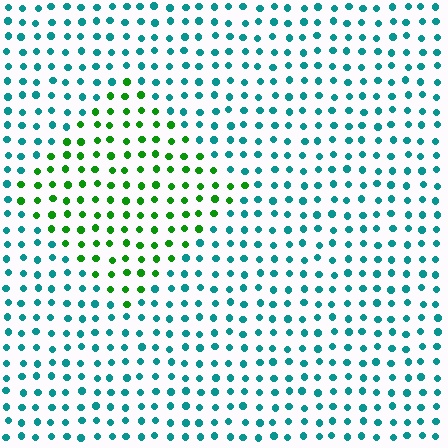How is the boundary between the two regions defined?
The boundary is defined purely by a slight shift in hue (about 57 degrees). Spacing, size, and orientation are identical on both sides.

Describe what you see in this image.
The image is filled with small teal elements in a uniform arrangement. A diamond-shaped region is visible where the elements are tinted to a slightly different hue, forming a subtle color boundary.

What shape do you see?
I see a diamond.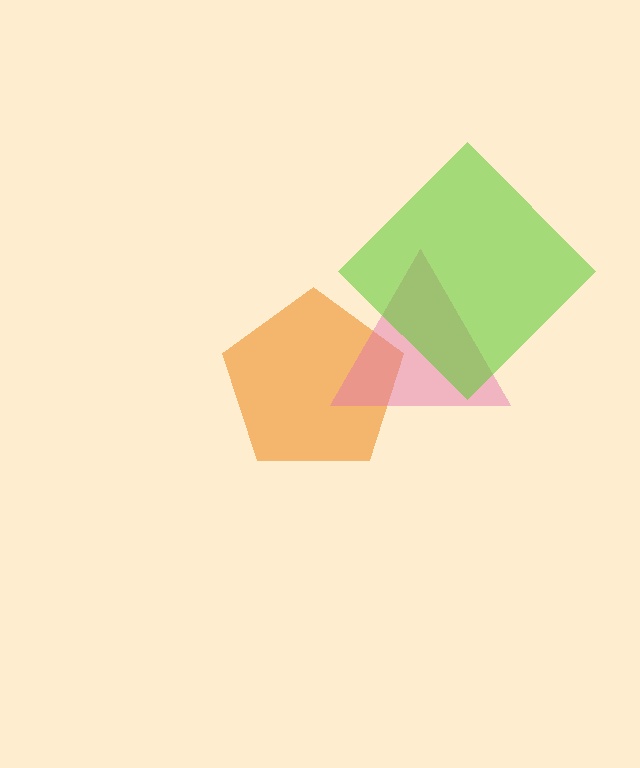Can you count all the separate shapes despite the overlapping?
Yes, there are 3 separate shapes.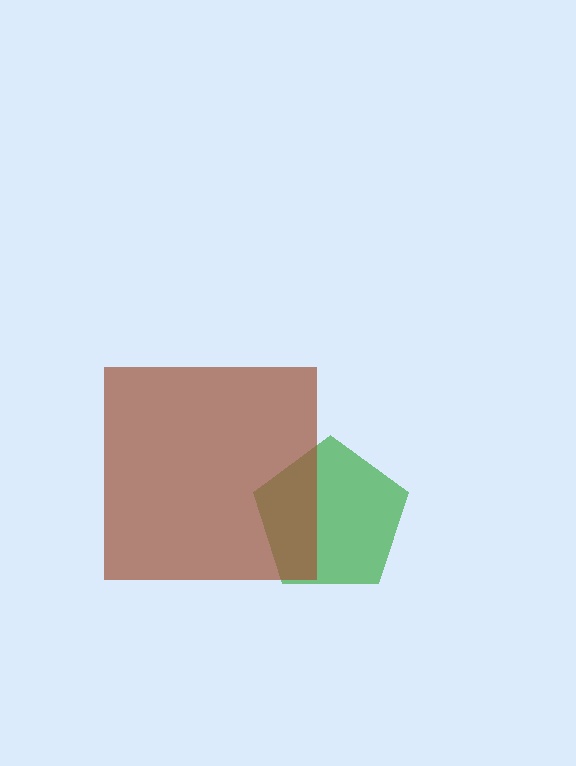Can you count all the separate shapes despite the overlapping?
Yes, there are 2 separate shapes.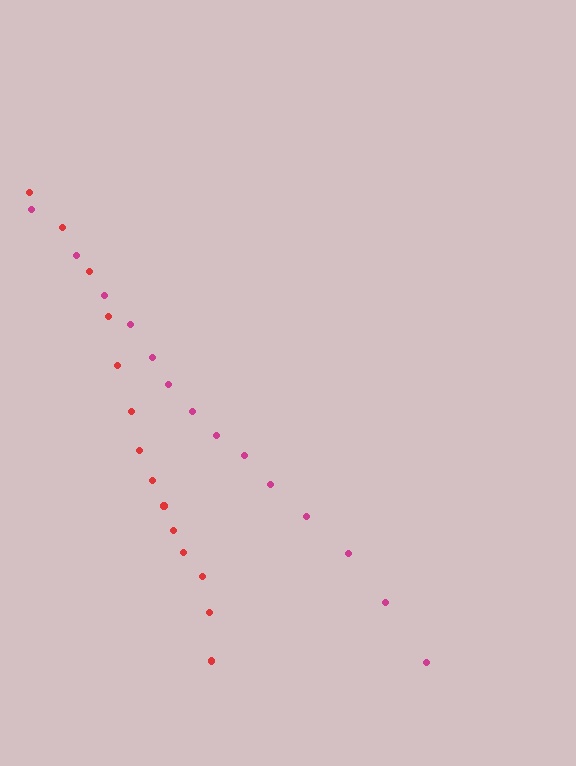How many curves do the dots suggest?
There are 2 distinct paths.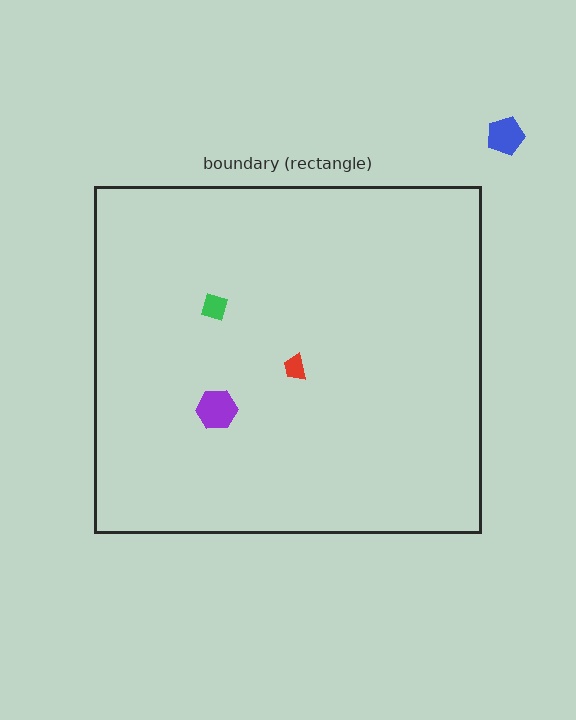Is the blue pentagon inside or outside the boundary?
Outside.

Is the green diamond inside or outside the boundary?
Inside.